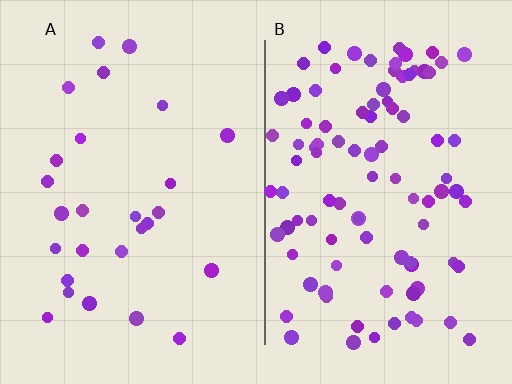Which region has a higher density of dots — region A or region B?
B (the right).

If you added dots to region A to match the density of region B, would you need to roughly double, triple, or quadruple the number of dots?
Approximately quadruple.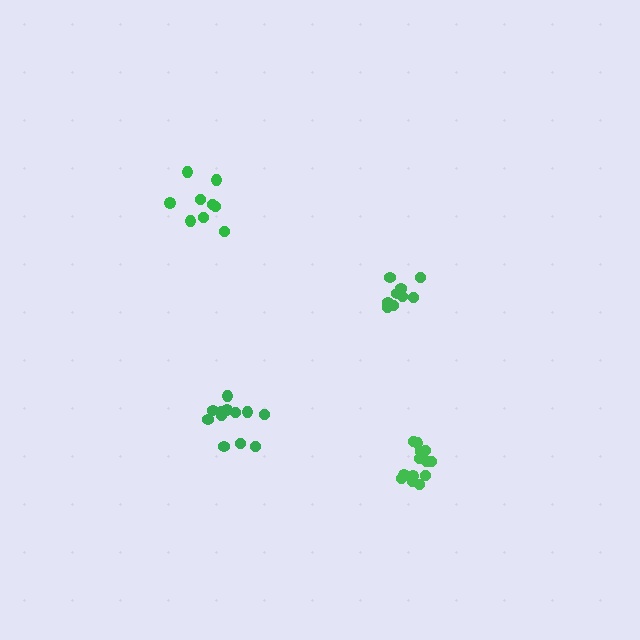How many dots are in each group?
Group 1: 14 dots, Group 2: 12 dots, Group 3: 9 dots, Group 4: 9 dots (44 total).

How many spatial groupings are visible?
There are 4 spatial groupings.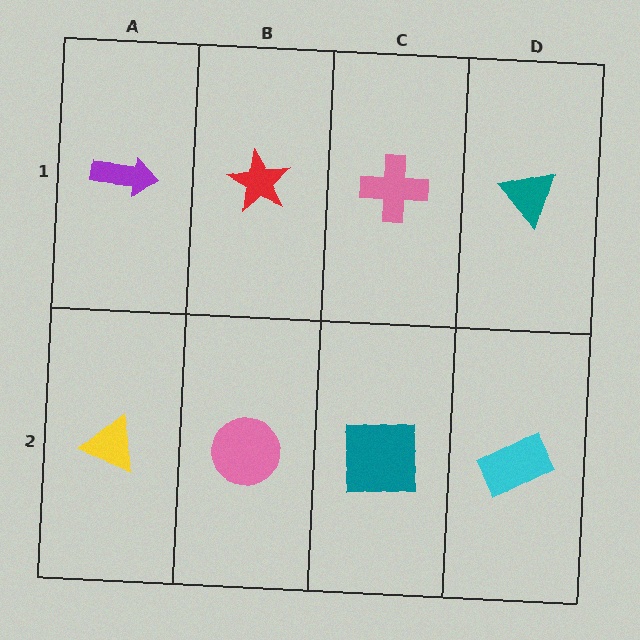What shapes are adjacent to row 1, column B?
A pink circle (row 2, column B), a purple arrow (row 1, column A), a pink cross (row 1, column C).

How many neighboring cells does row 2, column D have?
2.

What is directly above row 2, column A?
A purple arrow.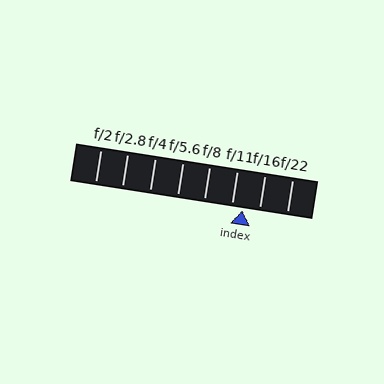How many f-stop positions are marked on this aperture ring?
There are 8 f-stop positions marked.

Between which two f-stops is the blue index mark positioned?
The index mark is between f/11 and f/16.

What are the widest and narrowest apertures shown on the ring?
The widest aperture shown is f/2 and the narrowest is f/22.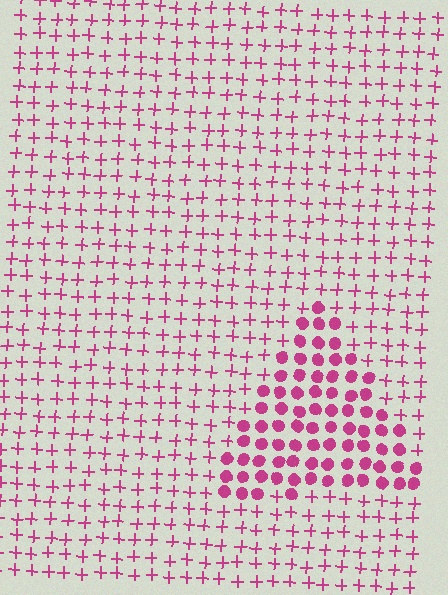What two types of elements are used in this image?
The image uses circles inside the triangle region and plus signs outside it.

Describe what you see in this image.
The image is filled with small magenta elements arranged in a uniform grid. A triangle-shaped region contains circles, while the surrounding area contains plus signs. The boundary is defined purely by the change in element shape.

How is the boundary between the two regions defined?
The boundary is defined by a change in element shape: circles inside vs. plus signs outside. All elements share the same color and spacing.